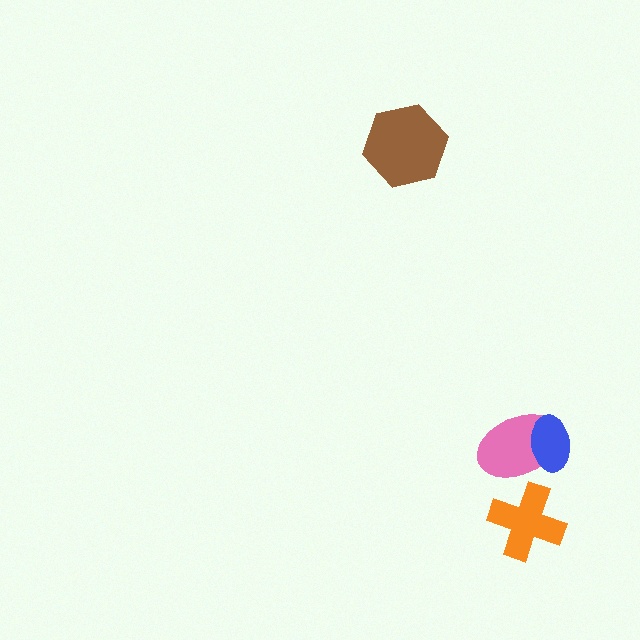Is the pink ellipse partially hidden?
Yes, it is partially covered by another shape.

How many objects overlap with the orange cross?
0 objects overlap with the orange cross.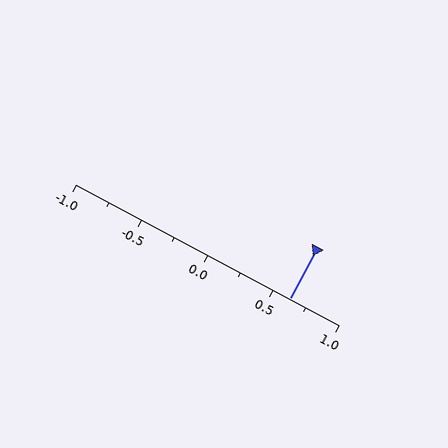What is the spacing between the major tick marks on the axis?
The major ticks are spaced 0.5 apart.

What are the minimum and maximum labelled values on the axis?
The axis runs from -1.0 to 1.0.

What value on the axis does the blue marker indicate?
The marker indicates approximately 0.62.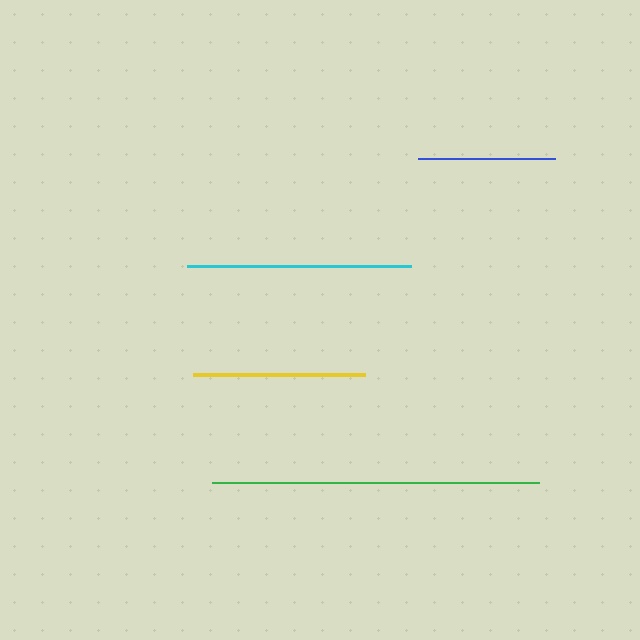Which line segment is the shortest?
The blue line is the shortest at approximately 138 pixels.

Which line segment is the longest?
The green line is the longest at approximately 327 pixels.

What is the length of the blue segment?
The blue segment is approximately 138 pixels long.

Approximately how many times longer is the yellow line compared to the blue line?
The yellow line is approximately 1.3 times the length of the blue line.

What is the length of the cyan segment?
The cyan segment is approximately 224 pixels long.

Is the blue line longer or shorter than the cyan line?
The cyan line is longer than the blue line.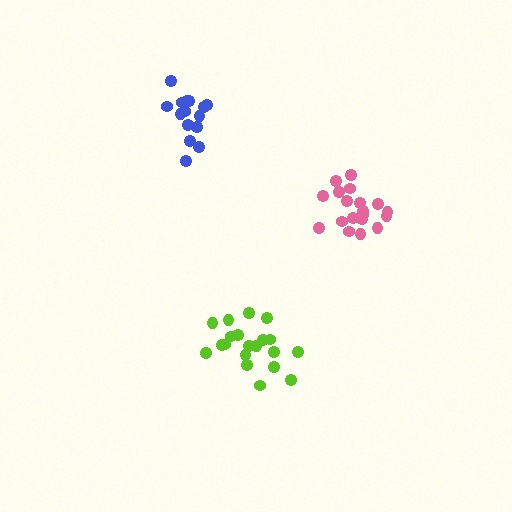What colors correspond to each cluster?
The clusters are colored: pink, blue, lime.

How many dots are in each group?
Group 1: 19 dots, Group 2: 15 dots, Group 3: 20 dots (54 total).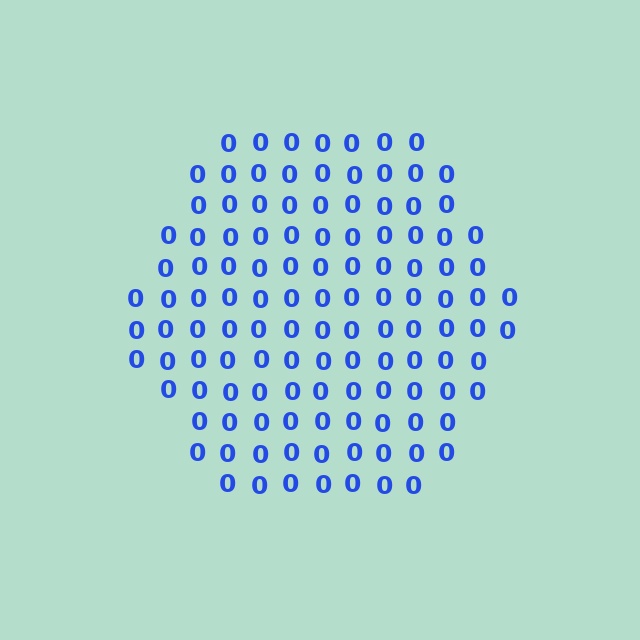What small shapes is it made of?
It is made of small digit 0's.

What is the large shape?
The large shape is a hexagon.